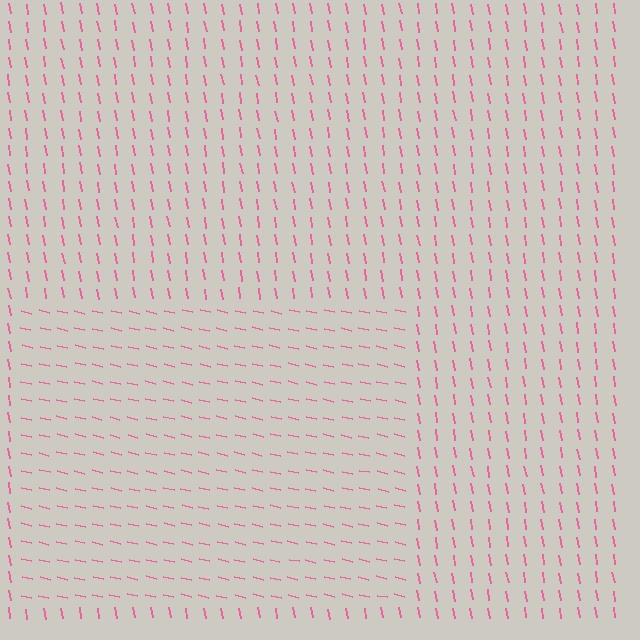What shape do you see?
I see a rectangle.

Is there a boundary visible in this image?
Yes, there is a texture boundary formed by a change in line orientation.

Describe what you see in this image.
The image is filled with small pink line segments. A rectangle region in the image has lines oriented differently from the surrounding lines, creating a visible texture boundary.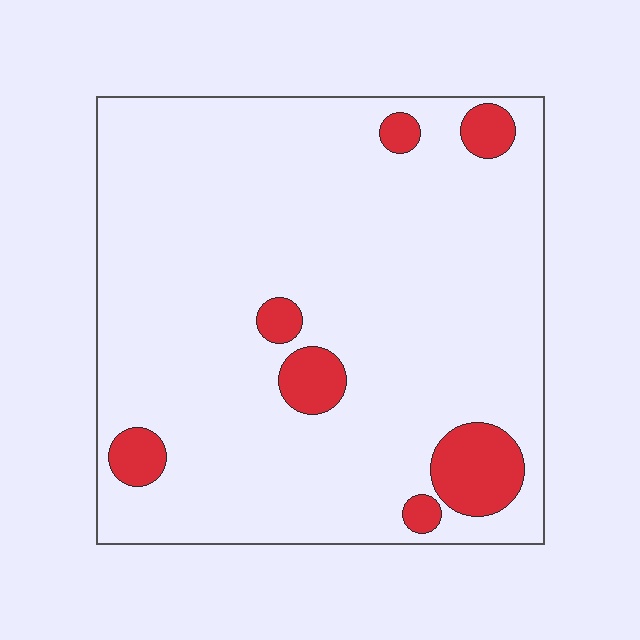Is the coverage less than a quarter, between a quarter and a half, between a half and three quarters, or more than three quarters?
Less than a quarter.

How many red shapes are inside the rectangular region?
7.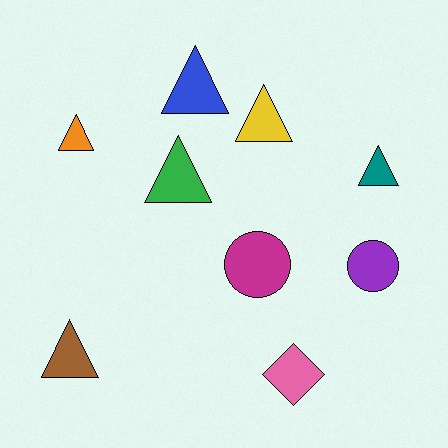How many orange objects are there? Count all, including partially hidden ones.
There is 1 orange object.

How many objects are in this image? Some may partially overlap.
There are 9 objects.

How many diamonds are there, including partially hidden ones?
There is 1 diamond.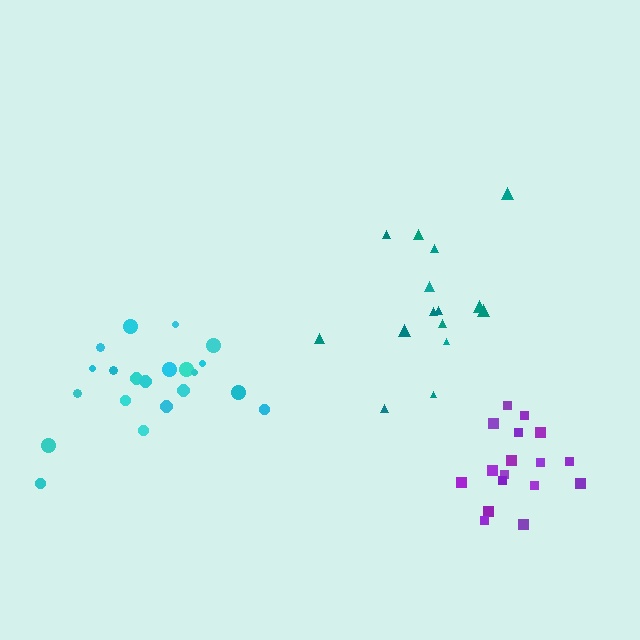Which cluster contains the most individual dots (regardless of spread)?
Cyan (21).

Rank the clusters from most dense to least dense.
purple, cyan, teal.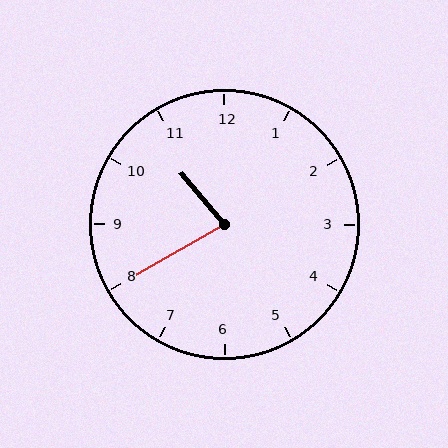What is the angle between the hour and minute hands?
Approximately 80 degrees.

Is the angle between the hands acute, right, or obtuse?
It is acute.